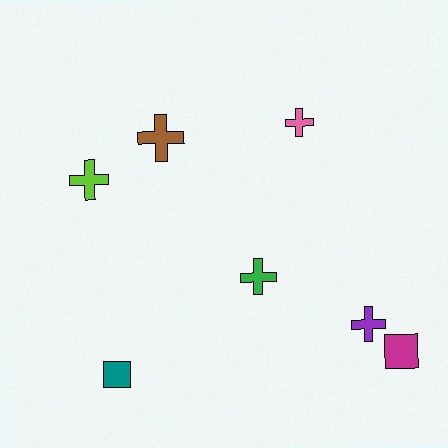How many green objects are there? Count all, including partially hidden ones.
There is 1 green object.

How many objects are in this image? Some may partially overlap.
There are 7 objects.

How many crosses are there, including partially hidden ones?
There are 5 crosses.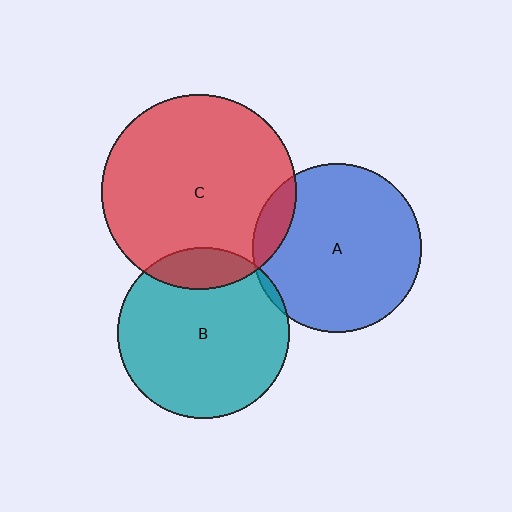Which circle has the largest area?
Circle C (red).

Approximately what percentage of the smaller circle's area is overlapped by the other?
Approximately 10%.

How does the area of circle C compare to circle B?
Approximately 1.3 times.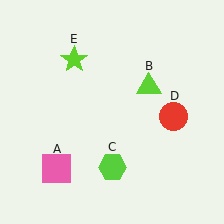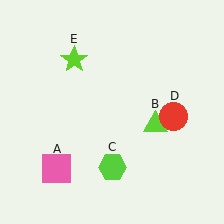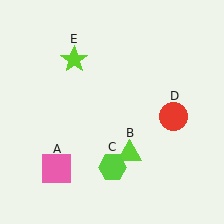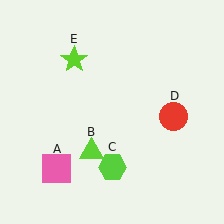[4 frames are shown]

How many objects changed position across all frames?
1 object changed position: lime triangle (object B).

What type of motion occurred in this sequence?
The lime triangle (object B) rotated clockwise around the center of the scene.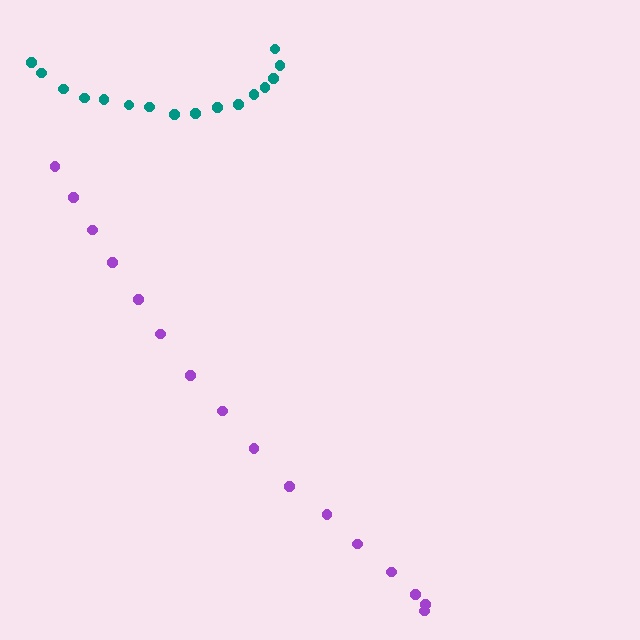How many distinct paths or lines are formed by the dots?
There are 2 distinct paths.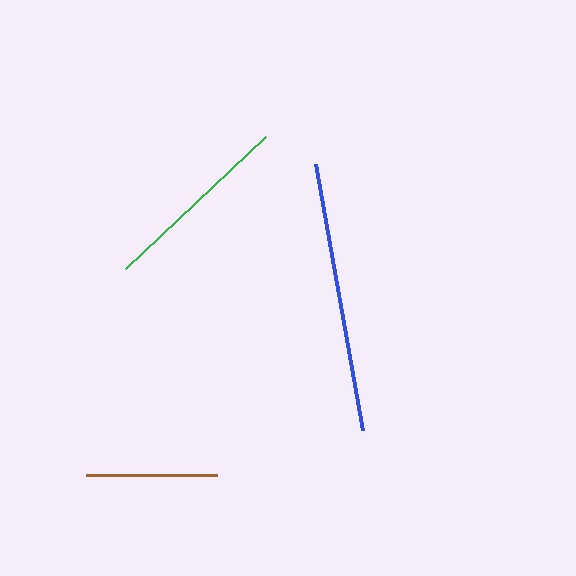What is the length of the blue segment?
The blue segment is approximately 270 pixels long.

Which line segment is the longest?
The blue line is the longest at approximately 270 pixels.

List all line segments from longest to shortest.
From longest to shortest: blue, green, brown.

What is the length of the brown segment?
The brown segment is approximately 131 pixels long.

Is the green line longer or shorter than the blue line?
The blue line is longer than the green line.